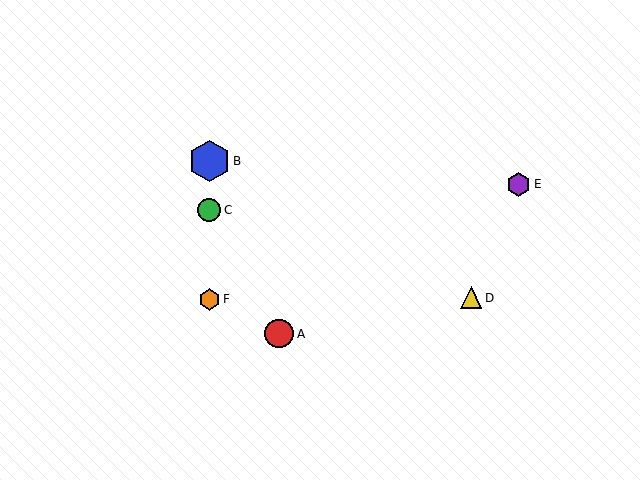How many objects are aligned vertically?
3 objects (B, C, F) are aligned vertically.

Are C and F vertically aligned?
Yes, both are at x≈209.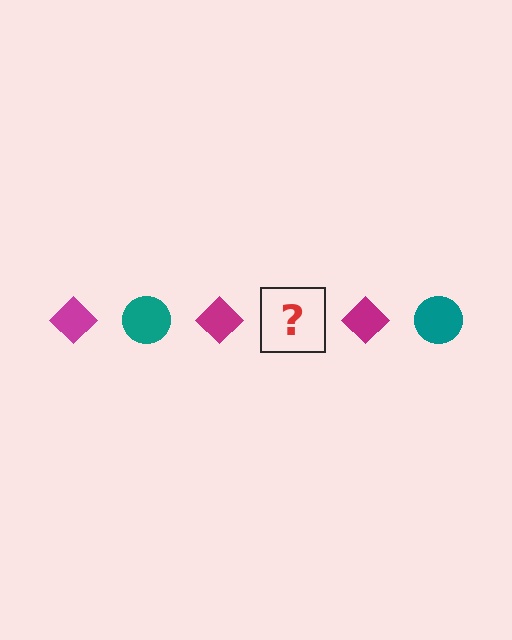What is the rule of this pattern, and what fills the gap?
The rule is that the pattern alternates between magenta diamond and teal circle. The gap should be filled with a teal circle.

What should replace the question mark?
The question mark should be replaced with a teal circle.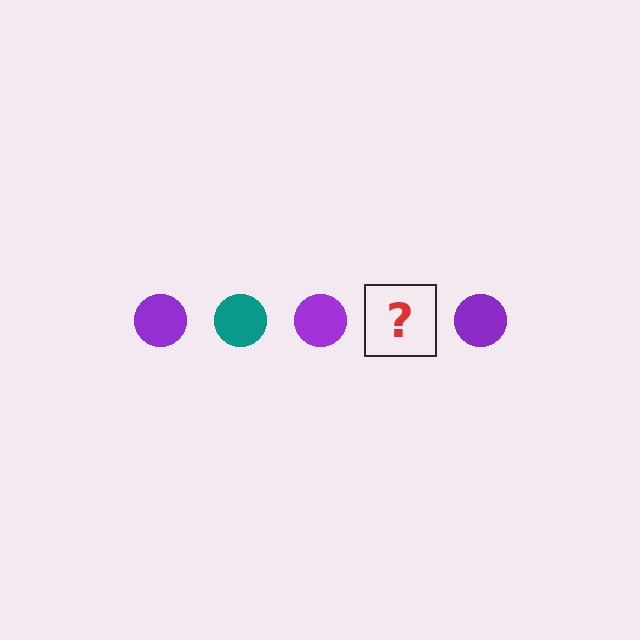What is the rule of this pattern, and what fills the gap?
The rule is that the pattern cycles through purple, teal circles. The gap should be filled with a teal circle.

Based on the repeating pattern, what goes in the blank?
The blank should be a teal circle.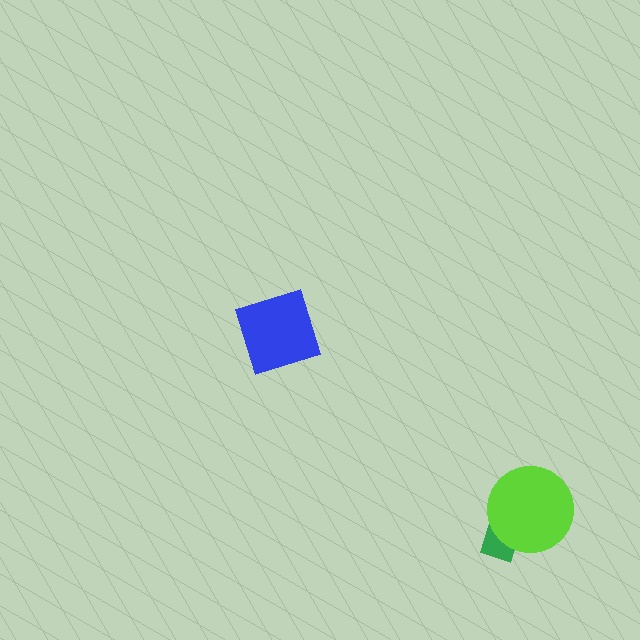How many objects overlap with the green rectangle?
1 object overlaps with the green rectangle.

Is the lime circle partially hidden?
No, no other shape covers it.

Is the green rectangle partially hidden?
Yes, it is partially covered by another shape.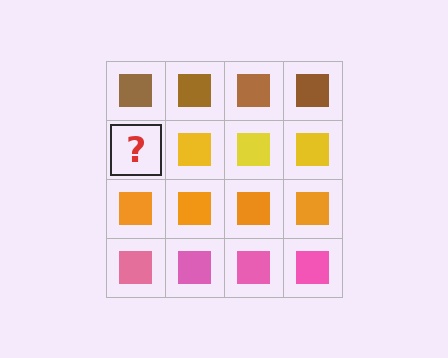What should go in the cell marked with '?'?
The missing cell should contain a yellow square.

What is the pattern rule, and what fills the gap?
The rule is that each row has a consistent color. The gap should be filled with a yellow square.